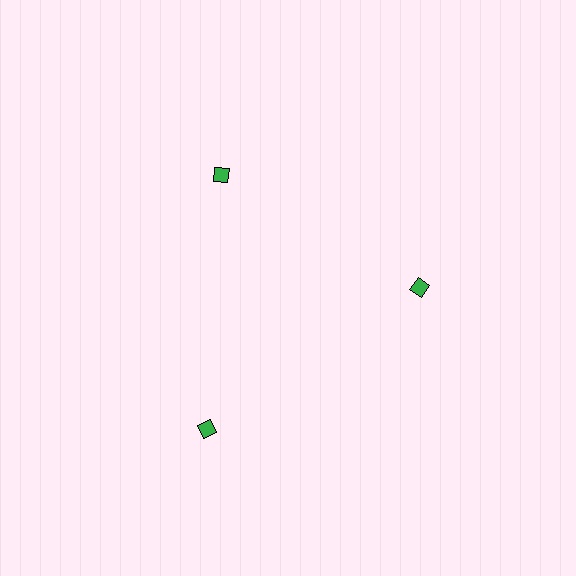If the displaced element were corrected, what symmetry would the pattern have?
It would have 3-fold rotational symmetry — the pattern would map onto itself every 120 degrees.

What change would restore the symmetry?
The symmetry would be restored by moving it inward, back onto the ring so that all 3 diamonds sit at equal angles and equal distance from the center.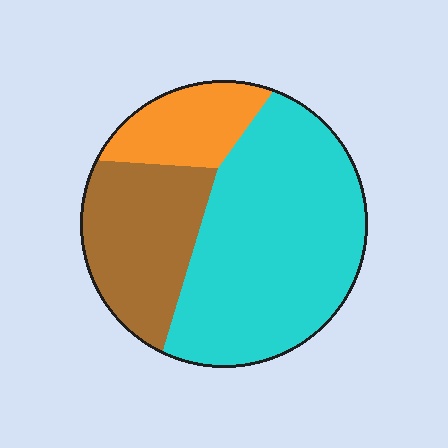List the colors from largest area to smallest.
From largest to smallest: cyan, brown, orange.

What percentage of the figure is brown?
Brown takes up about one quarter (1/4) of the figure.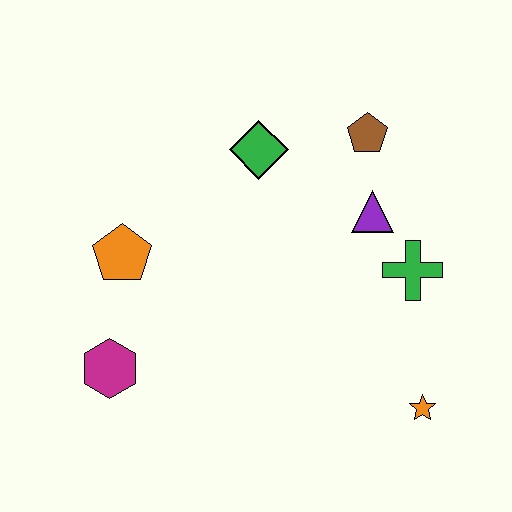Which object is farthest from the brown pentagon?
The magenta hexagon is farthest from the brown pentagon.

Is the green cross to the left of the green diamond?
No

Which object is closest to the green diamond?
The brown pentagon is closest to the green diamond.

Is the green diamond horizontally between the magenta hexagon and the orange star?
Yes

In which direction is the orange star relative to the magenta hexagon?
The orange star is to the right of the magenta hexagon.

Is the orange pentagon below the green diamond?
Yes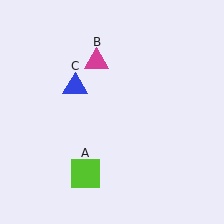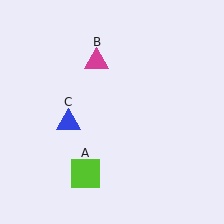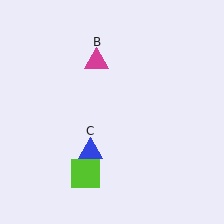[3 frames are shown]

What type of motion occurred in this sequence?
The blue triangle (object C) rotated counterclockwise around the center of the scene.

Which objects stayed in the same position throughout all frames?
Lime square (object A) and magenta triangle (object B) remained stationary.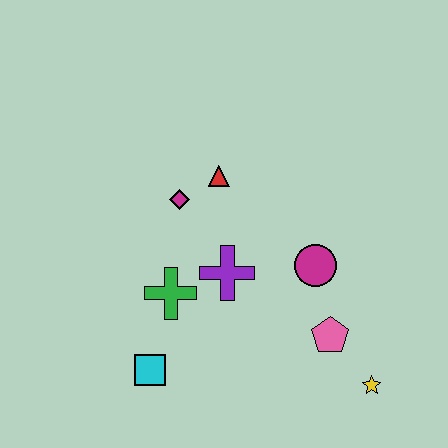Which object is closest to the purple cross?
The green cross is closest to the purple cross.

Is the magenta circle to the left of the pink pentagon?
Yes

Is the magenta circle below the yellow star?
No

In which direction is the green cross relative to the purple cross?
The green cross is to the left of the purple cross.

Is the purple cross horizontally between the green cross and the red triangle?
No